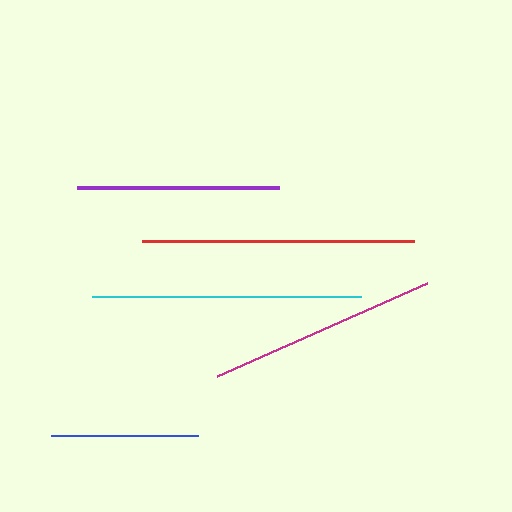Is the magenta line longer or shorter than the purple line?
The magenta line is longer than the purple line.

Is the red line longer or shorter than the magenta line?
The red line is longer than the magenta line.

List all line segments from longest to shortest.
From longest to shortest: red, cyan, magenta, purple, blue.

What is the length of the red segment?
The red segment is approximately 272 pixels long.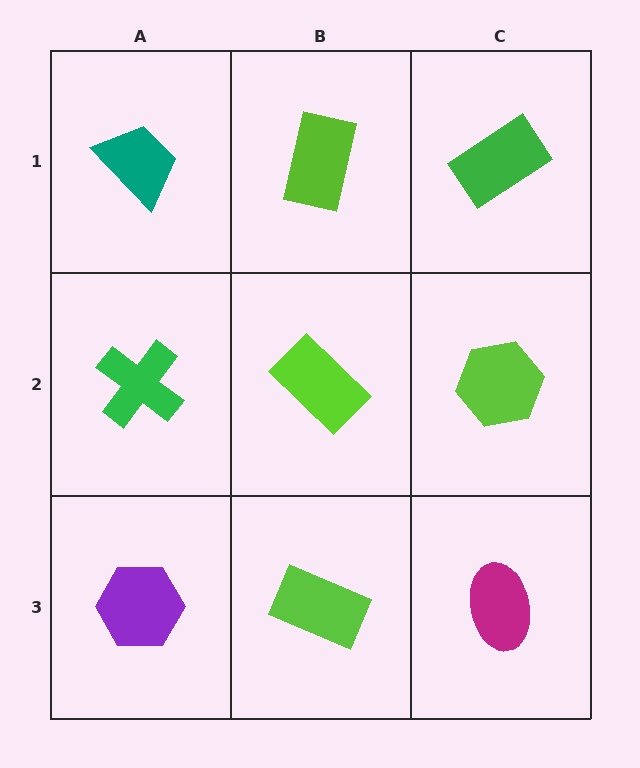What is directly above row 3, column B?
A lime rectangle.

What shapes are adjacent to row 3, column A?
A green cross (row 2, column A), a lime rectangle (row 3, column B).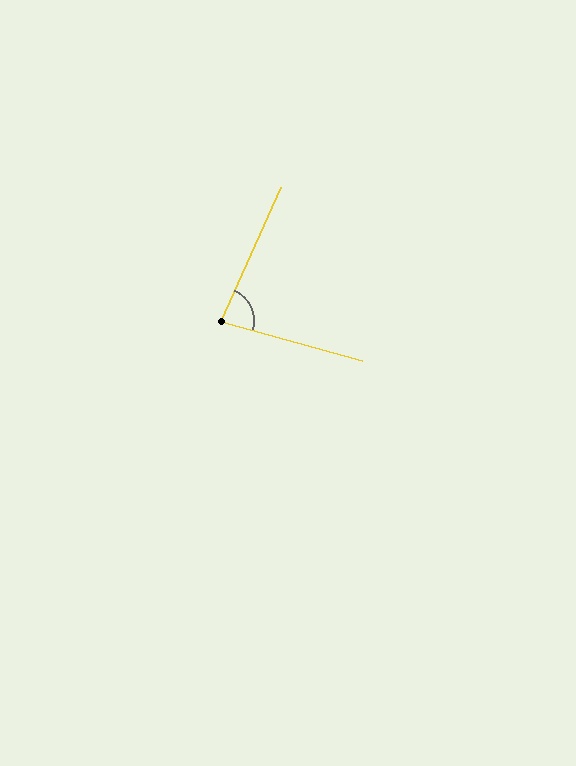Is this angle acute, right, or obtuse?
It is acute.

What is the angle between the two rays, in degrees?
Approximately 82 degrees.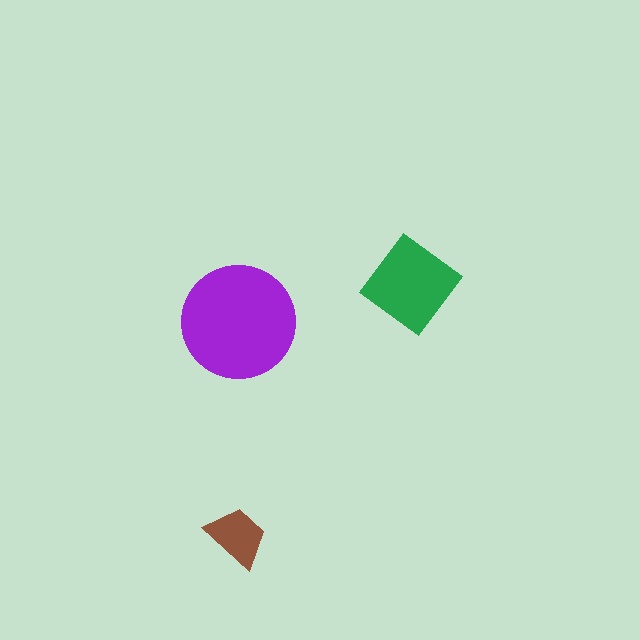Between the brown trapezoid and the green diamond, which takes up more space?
The green diamond.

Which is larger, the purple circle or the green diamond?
The purple circle.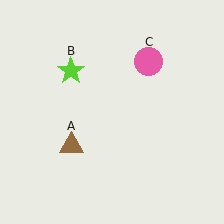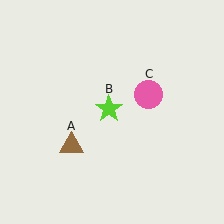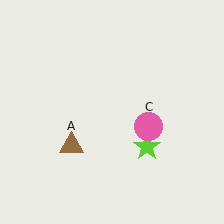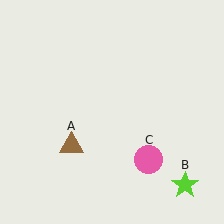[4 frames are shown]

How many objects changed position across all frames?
2 objects changed position: lime star (object B), pink circle (object C).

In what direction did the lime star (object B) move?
The lime star (object B) moved down and to the right.